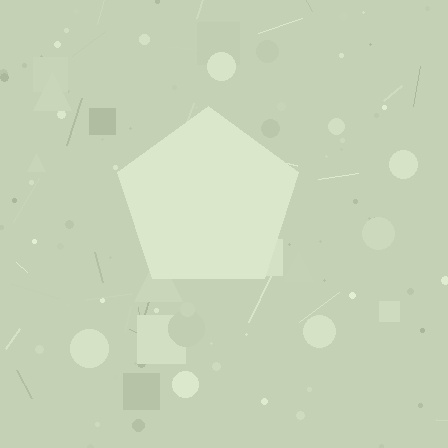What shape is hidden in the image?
A pentagon is hidden in the image.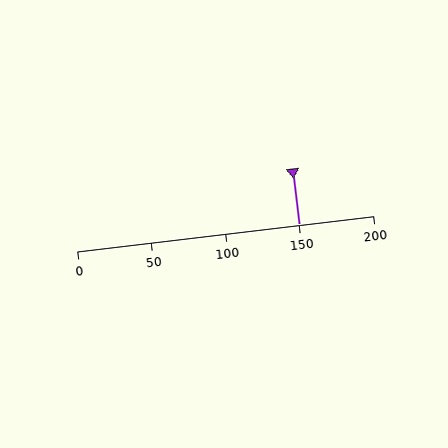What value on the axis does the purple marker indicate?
The marker indicates approximately 150.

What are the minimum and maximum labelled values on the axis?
The axis runs from 0 to 200.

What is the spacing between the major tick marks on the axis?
The major ticks are spaced 50 apart.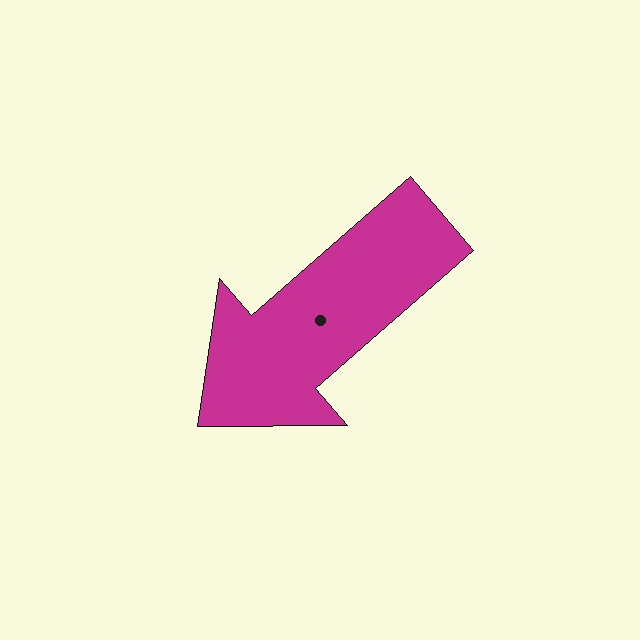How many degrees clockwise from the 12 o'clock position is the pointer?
Approximately 229 degrees.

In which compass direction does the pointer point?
Southwest.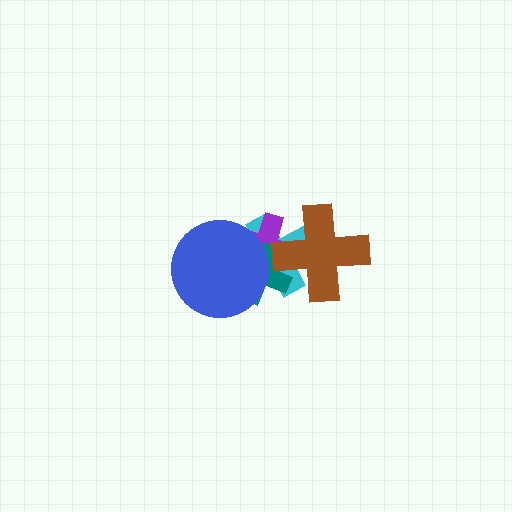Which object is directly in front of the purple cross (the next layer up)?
The teal cross is directly in front of the purple cross.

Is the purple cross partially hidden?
Yes, it is partially covered by another shape.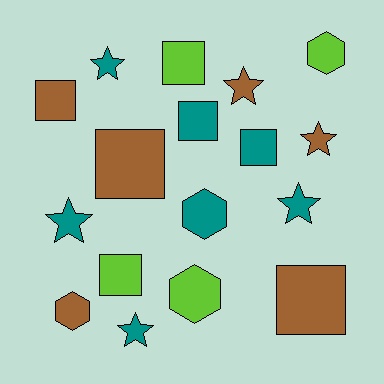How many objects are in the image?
There are 17 objects.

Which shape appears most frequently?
Square, with 7 objects.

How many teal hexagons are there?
There is 1 teal hexagon.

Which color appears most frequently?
Teal, with 7 objects.